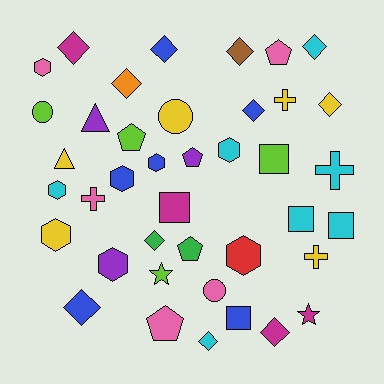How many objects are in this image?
There are 40 objects.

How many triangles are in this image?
There are 2 triangles.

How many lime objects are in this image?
There are 4 lime objects.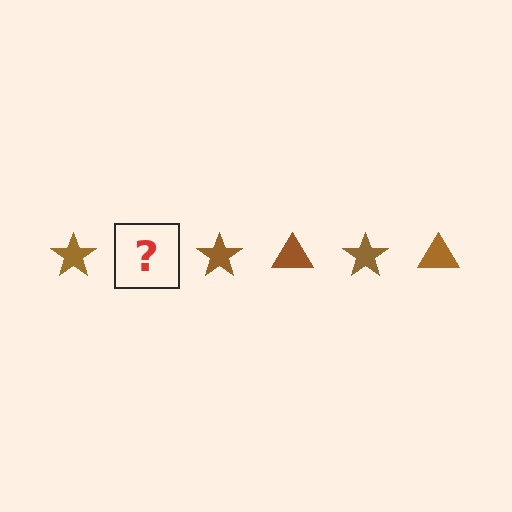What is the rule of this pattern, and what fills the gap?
The rule is that the pattern cycles through star, triangle shapes in brown. The gap should be filled with a brown triangle.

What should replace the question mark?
The question mark should be replaced with a brown triangle.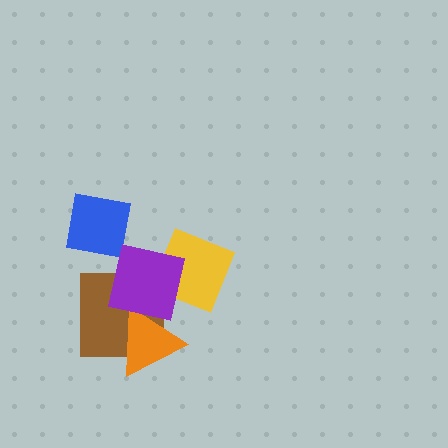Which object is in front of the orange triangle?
The purple square is in front of the orange triangle.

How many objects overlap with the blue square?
0 objects overlap with the blue square.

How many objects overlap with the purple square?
3 objects overlap with the purple square.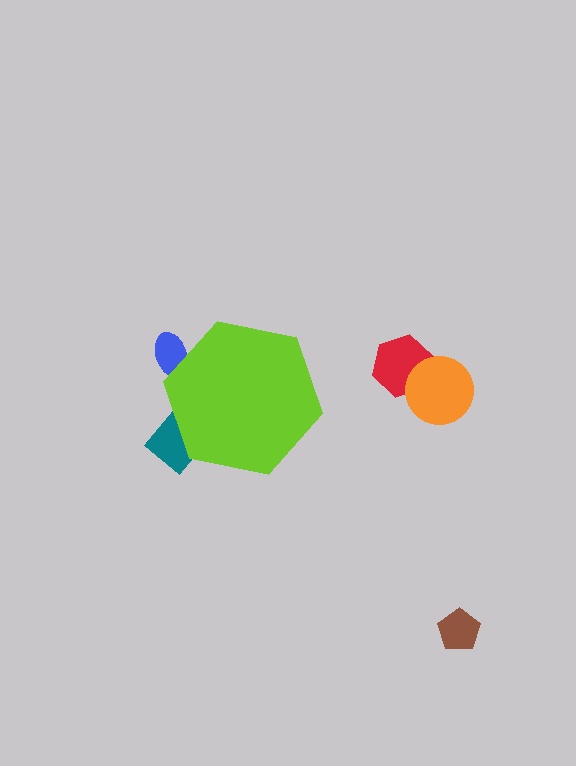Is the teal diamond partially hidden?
Yes, the teal diamond is partially hidden behind the lime hexagon.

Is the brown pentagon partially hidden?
No, the brown pentagon is fully visible.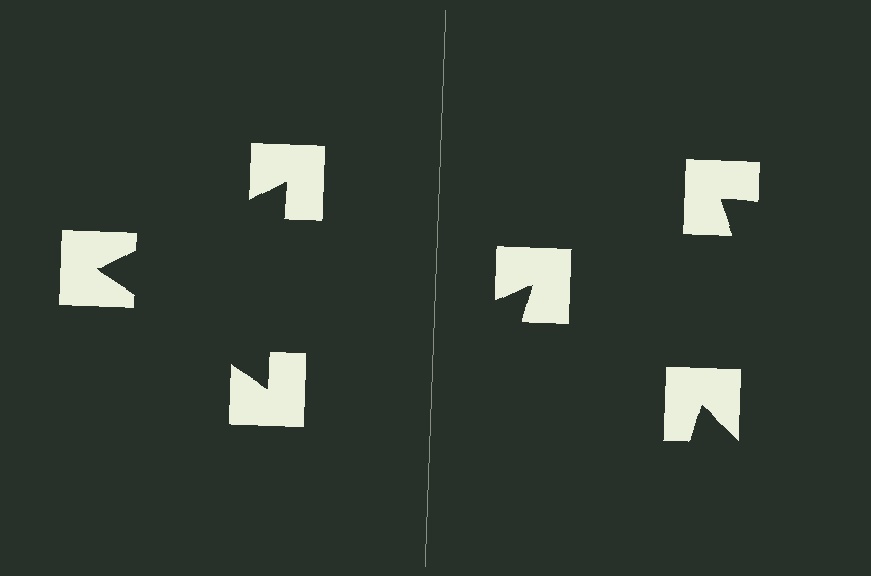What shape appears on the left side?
An illusory triangle.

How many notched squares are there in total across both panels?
6 — 3 on each side.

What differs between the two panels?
The notched squares are positioned identically on both sides; only the wedge orientations differ. On the left they align to a triangle; on the right they are misaligned.